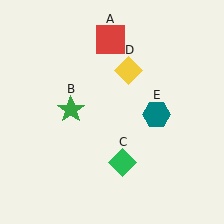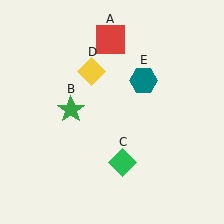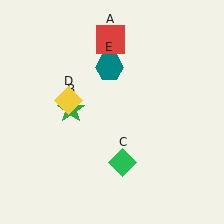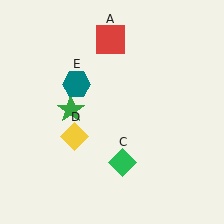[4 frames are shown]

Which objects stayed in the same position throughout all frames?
Red square (object A) and green star (object B) and green diamond (object C) remained stationary.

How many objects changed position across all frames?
2 objects changed position: yellow diamond (object D), teal hexagon (object E).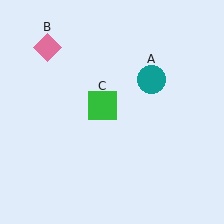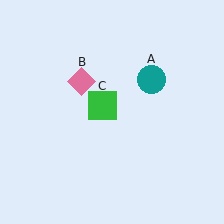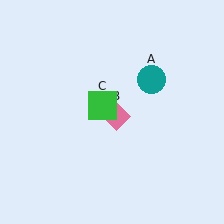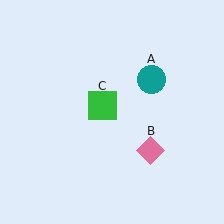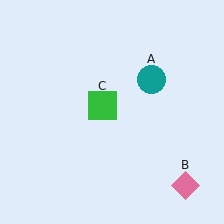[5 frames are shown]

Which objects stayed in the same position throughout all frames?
Teal circle (object A) and green square (object C) remained stationary.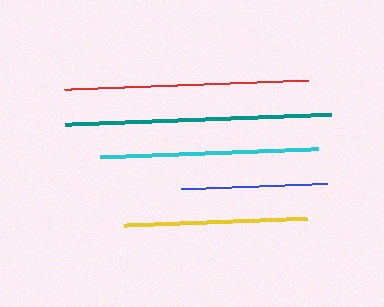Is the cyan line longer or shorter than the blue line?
The cyan line is longer than the blue line.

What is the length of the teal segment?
The teal segment is approximately 266 pixels long.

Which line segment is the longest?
The teal line is the longest at approximately 266 pixels.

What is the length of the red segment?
The red segment is approximately 245 pixels long.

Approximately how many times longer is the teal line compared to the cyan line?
The teal line is approximately 1.2 times the length of the cyan line.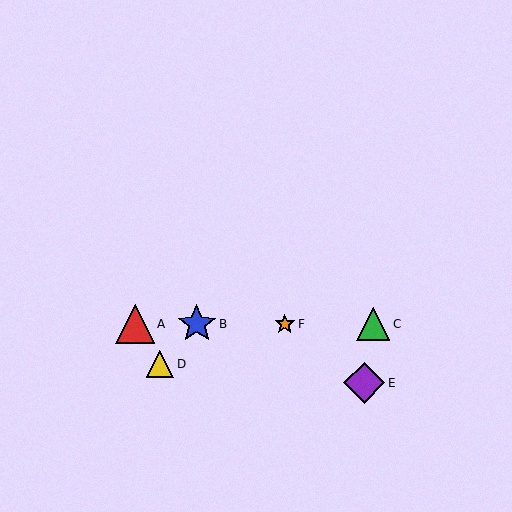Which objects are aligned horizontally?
Objects A, B, C, F are aligned horizontally.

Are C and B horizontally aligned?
Yes, both are at y≈324.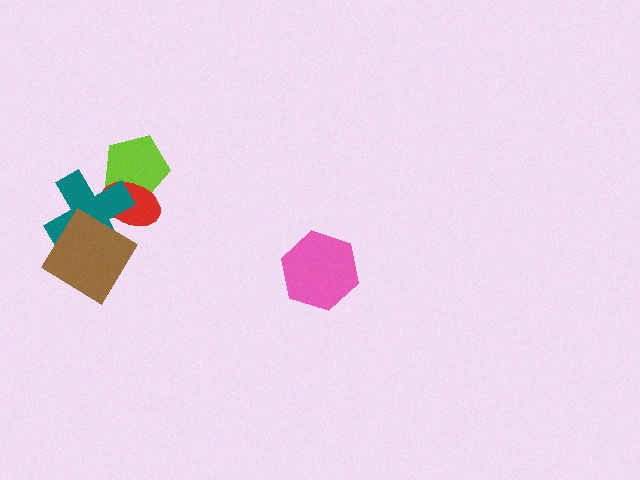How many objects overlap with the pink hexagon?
0 objects overlap with the pink hexagon.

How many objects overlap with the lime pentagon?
2 objects overlap with the lime pentagon.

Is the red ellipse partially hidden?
Yes, it is partially covered by another shape.